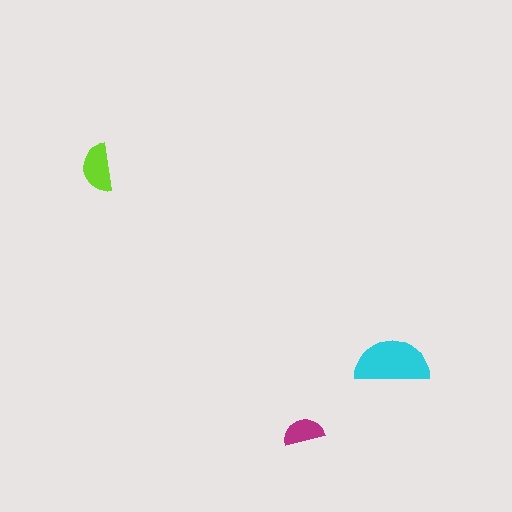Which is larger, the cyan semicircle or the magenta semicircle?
The cyan one.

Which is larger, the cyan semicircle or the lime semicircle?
The cyan one.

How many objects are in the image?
There are 3 objects in the image.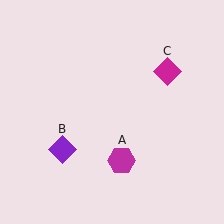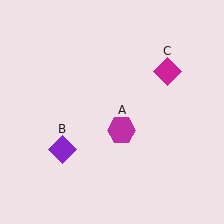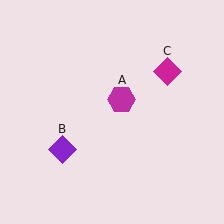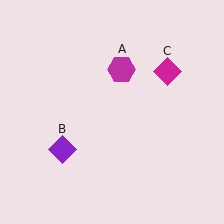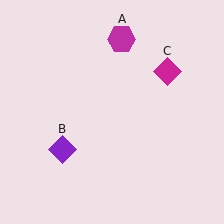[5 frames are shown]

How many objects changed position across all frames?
1 object changed position: magenta hexagon (object A).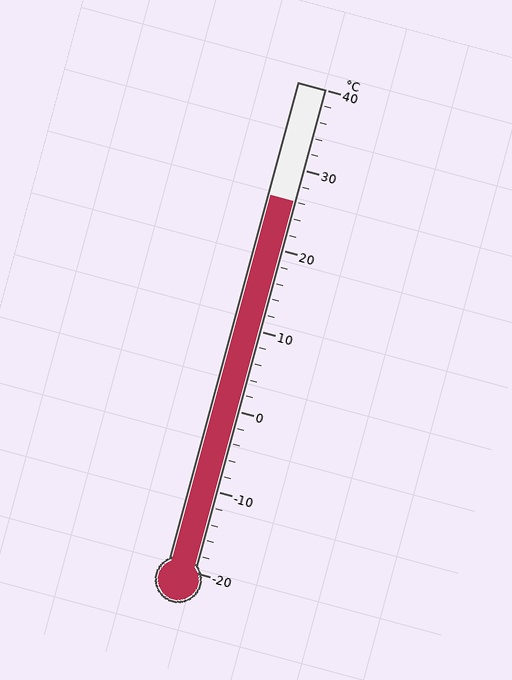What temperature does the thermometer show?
The thermometer shows approximately 26°C.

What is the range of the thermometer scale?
The thermometer scale ranges from -20°C to 40°C.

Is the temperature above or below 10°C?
The temperature is above 10°C.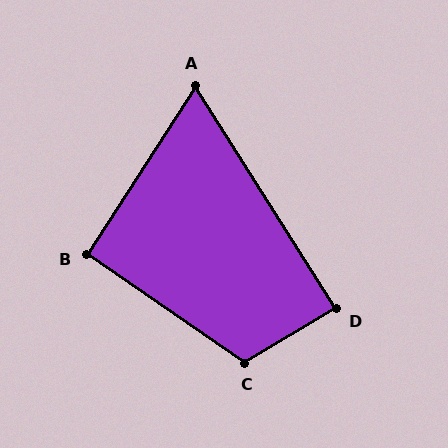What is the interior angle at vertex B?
Approximately 92 degrees (approximately right).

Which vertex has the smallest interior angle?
A, at approximately 65 degrees.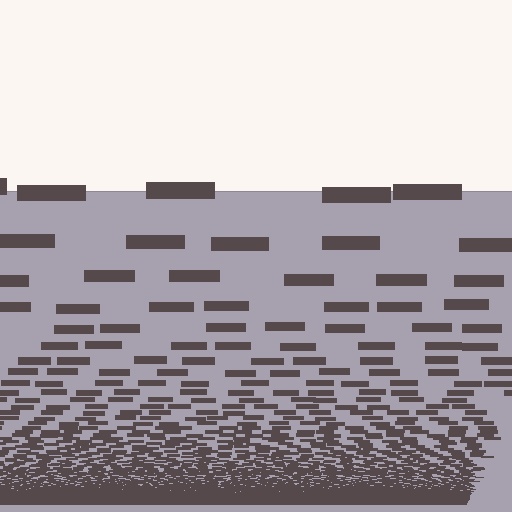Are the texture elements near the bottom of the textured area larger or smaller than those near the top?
Smaller. The gradient is inverted — elements near the bottom are smaller and denser.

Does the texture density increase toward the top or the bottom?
Density increases toward the bottom.